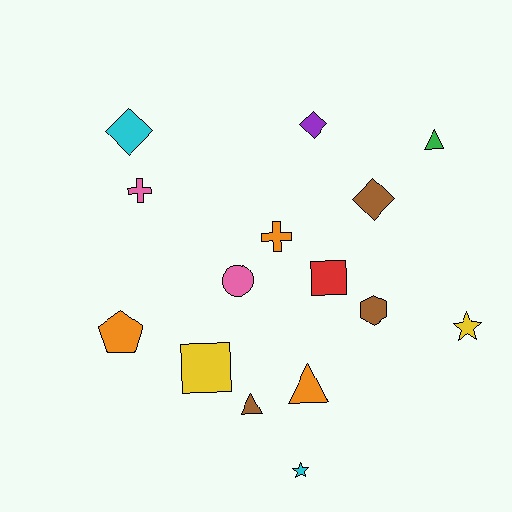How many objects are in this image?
There are 15 objects.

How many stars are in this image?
There are 2 stars.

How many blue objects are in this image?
There are no blue objects.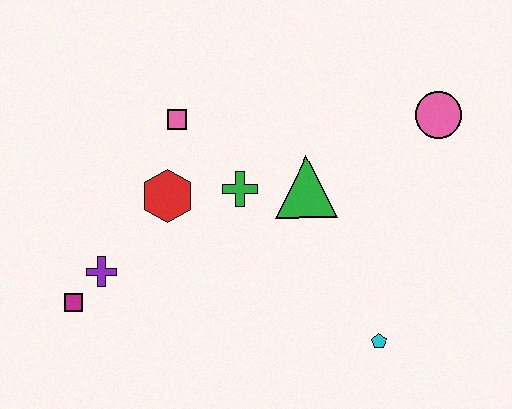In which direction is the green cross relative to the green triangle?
The green cross is to the left of the green triangle.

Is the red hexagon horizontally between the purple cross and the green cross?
Yes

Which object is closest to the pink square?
The red hexagon is closest to the pink square.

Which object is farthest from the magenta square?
The pink circle is farthest from the magenta square.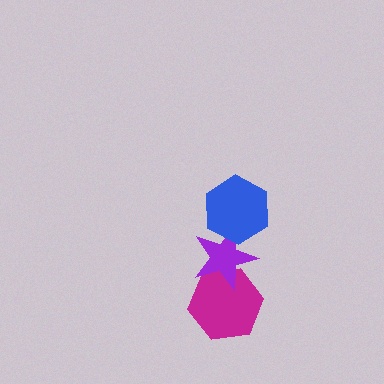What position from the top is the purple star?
The purple star is 2nd from the top.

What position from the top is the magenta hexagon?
The magenta hexagon is 3rd from the top.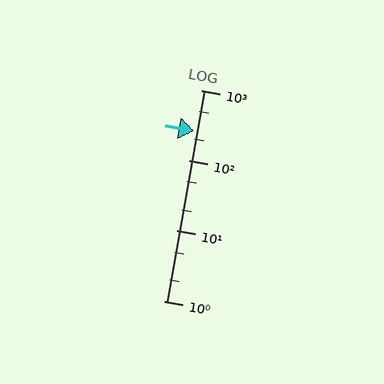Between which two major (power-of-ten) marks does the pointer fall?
The pointer is between 100 and 1000.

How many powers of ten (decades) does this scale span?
The scale spans 3 decades, from 1 to 1000.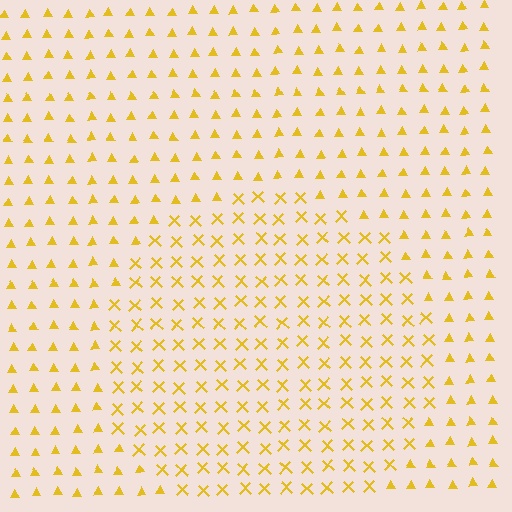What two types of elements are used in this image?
The image uses X marks inside the circle region and triangles outside it.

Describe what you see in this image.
The image is filled with small yellow elements arranged in a uniform grid. A circle-shaped region contains X marks, while the surrounding area contains triangles. The boundary is defined purely by the change in element shape.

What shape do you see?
I see a circle.